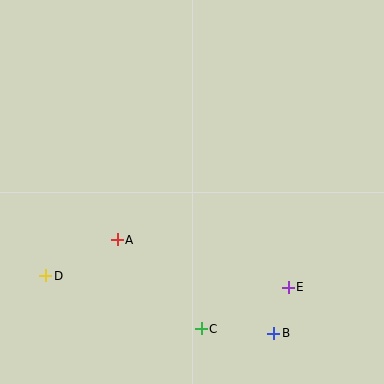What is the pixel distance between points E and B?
The distance between E and B is 49 pixels.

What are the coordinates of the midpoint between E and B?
The midpoint between E and B is at (281, 310).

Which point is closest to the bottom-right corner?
Point B is closest to the bottom-right corner.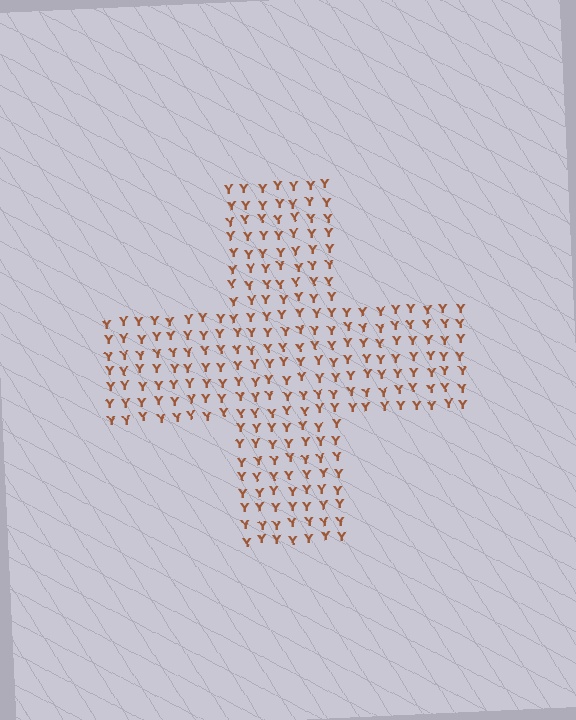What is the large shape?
The large shape is a cross.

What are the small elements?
The small elements are letter Y's.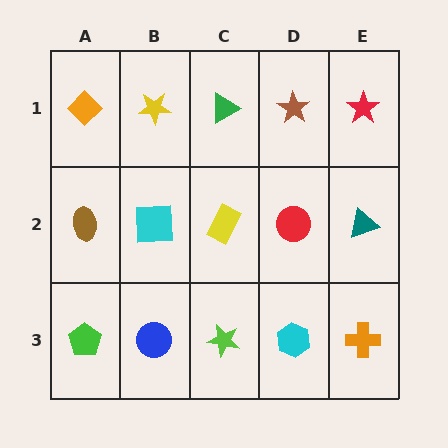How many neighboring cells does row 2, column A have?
3.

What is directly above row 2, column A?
An orange diamond.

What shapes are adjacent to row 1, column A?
A brown ellipse (row 2, column A), a yellow star (row 1, column B).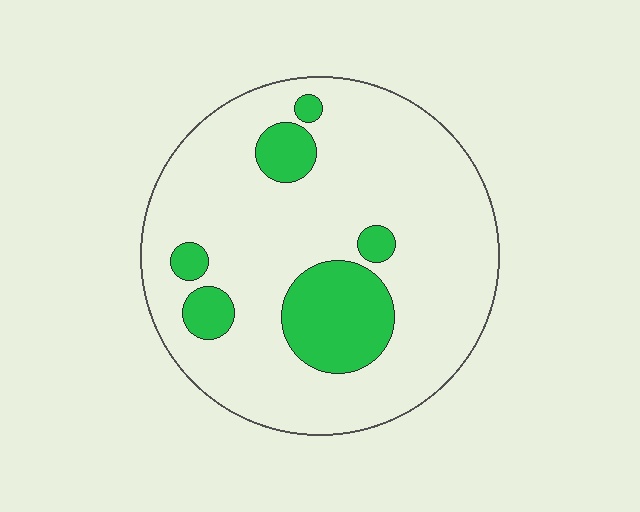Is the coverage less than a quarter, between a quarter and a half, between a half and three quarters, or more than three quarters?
Less than a quarter.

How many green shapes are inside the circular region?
6.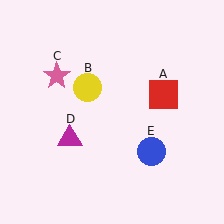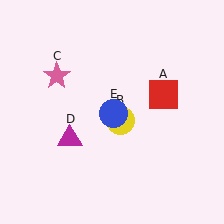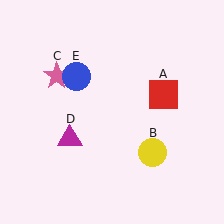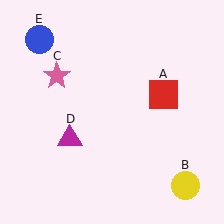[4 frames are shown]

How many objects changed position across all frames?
2 objects changed position: yellow circle (object B), blue circle (object E).